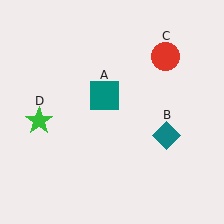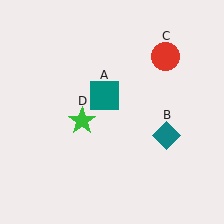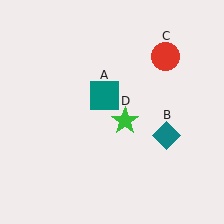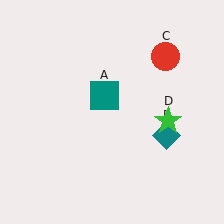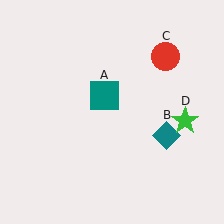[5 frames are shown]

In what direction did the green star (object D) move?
The green star (object D) moved right.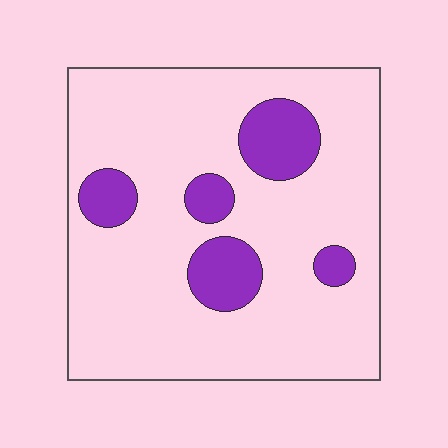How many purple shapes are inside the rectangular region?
5.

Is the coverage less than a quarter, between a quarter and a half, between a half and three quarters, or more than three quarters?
Less than a quarter.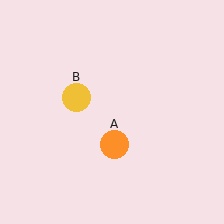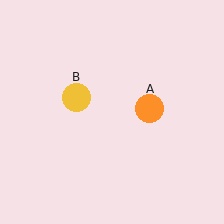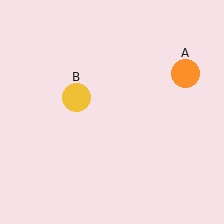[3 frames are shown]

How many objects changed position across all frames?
1 object changed position: orange circle (object A).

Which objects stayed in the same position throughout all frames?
Yellow circle (object B) remained stationary.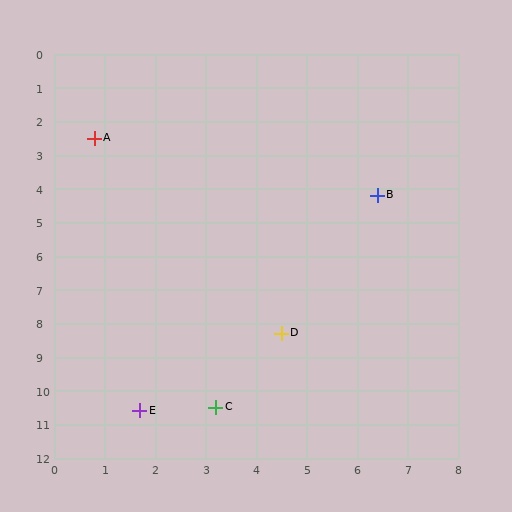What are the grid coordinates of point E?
Point E is at approximately (1.7, 10.6).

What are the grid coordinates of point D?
Point D is at approximately (4.5, 8.3).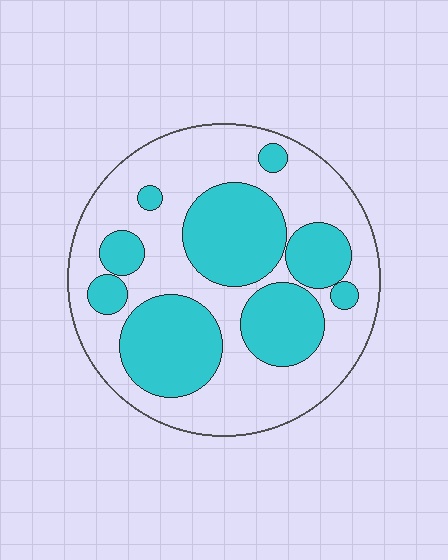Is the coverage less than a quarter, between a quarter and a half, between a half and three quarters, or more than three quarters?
Between a quarter and a half.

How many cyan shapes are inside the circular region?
9.